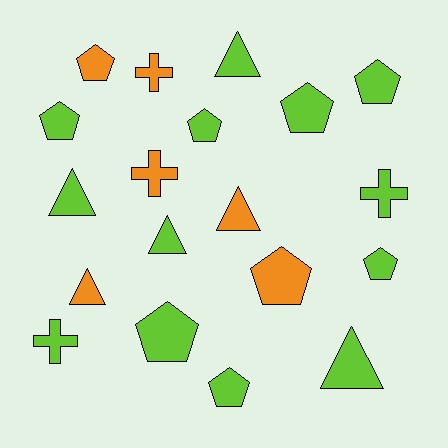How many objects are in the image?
There are 19 objects.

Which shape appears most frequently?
Pentagon, with 9 objects.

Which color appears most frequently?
Lime, with 13 objects.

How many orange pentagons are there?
There are 2 orange pentagons.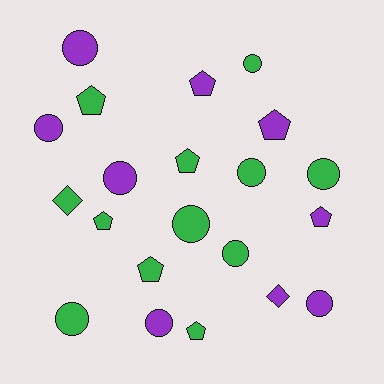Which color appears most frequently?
Green, with 12 objects.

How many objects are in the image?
There are 21 objects.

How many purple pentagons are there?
There are 3 purple pentagons.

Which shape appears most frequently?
Circle, with 11 objects.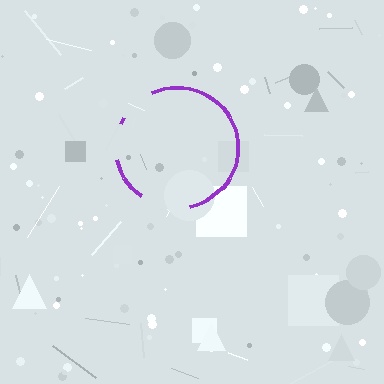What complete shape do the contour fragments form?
The contour fragments form a circle.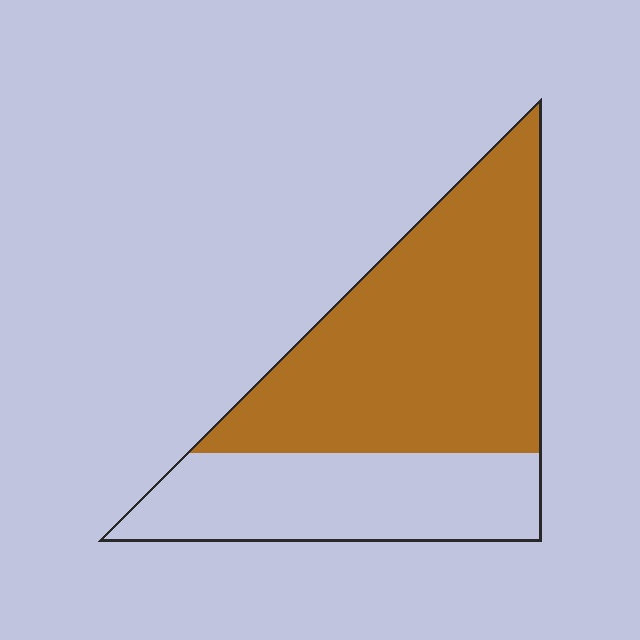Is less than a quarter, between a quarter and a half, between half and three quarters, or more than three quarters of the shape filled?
Between half and three quarters.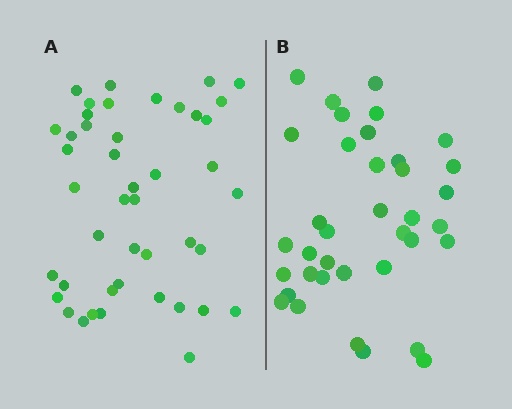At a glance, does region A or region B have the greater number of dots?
Region A (the left region) has more dots.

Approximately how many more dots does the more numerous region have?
Region A has roughly 8 or so more dots than region B.